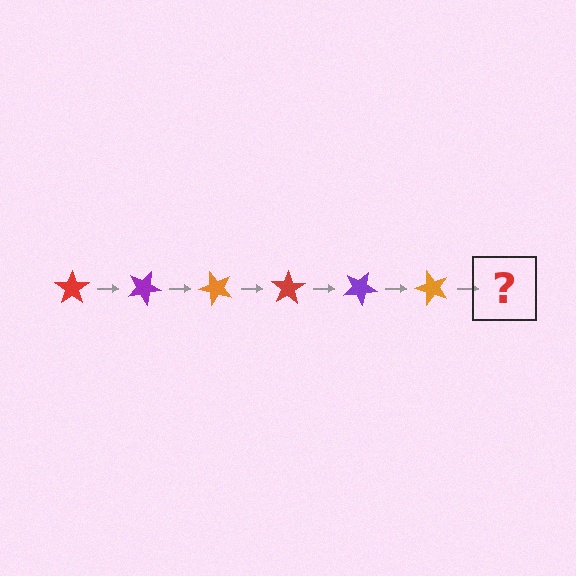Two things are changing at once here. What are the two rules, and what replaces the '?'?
The two rules are that it rotates 25 degrees each step and the color cycles through red, purple, and orange. The '?' should be a red star, rotated 150 degrees from the start.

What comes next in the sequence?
The next element should be a red star, rotated 150 degrees from the start.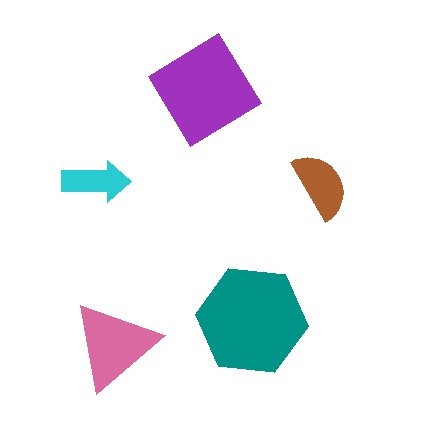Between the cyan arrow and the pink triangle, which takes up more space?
The pink triangle.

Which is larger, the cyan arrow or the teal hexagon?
The teal hexagon.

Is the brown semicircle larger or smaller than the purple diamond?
Smaller.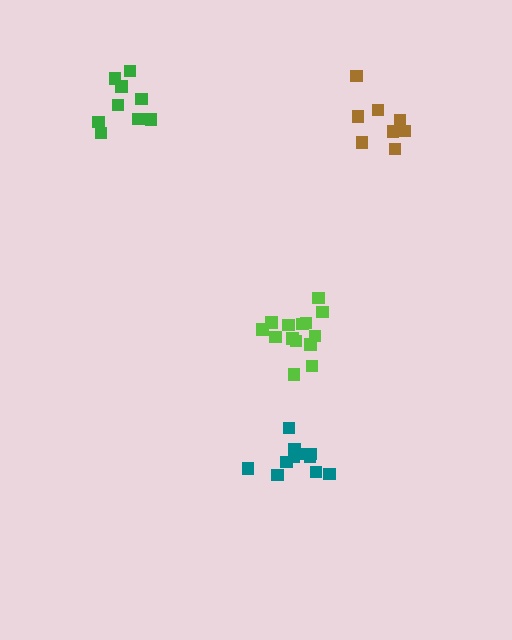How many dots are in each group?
Group 1: 14 dots, Group 2: 12 dots, Group 3: 9 dots, Group 4: 8 dots (43 total).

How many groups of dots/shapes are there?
There are 4 groups.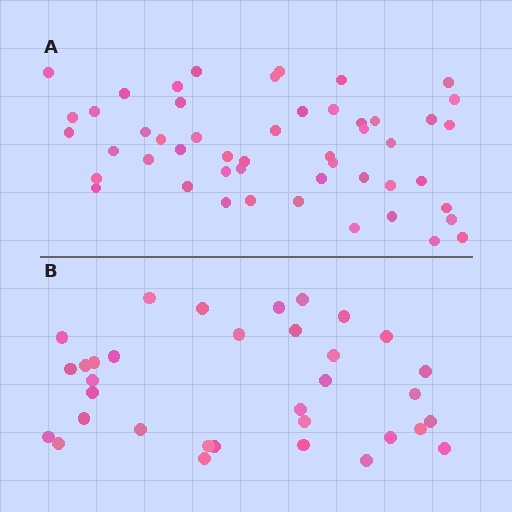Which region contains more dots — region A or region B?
Region A (the top region) has more dots.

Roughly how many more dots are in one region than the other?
Region A has approximately 15 more dots than region B.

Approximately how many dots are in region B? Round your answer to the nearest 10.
About 30 dots. (The exact count is 34, which rounds to 30.)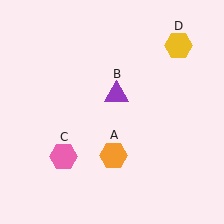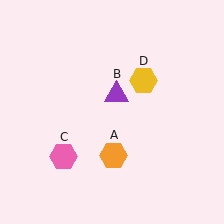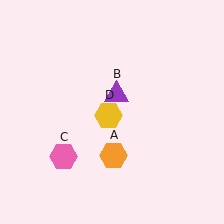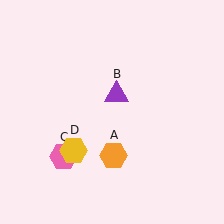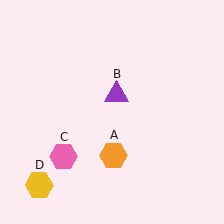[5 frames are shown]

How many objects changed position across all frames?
1 object changed position: yellow hexagon (object D).